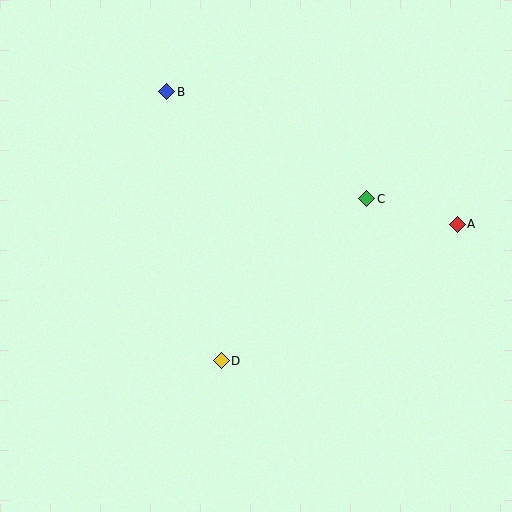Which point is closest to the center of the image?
Point D at (221, 361) is closest to the center.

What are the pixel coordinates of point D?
Point D is at (221, 361).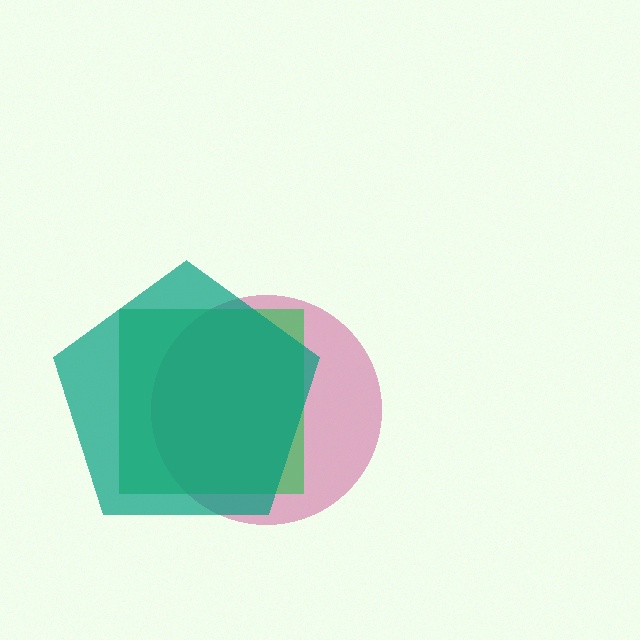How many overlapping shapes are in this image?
There are 3 overlapping shapes in the image.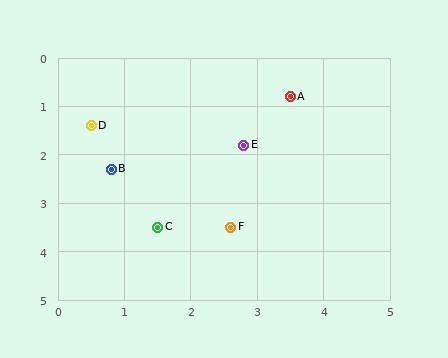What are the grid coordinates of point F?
Point F is at approximately (2.6, 3.5).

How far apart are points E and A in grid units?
Points E and A are about 1.2 grid units apart.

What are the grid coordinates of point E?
Point E is at approximately (2.8, 1.8).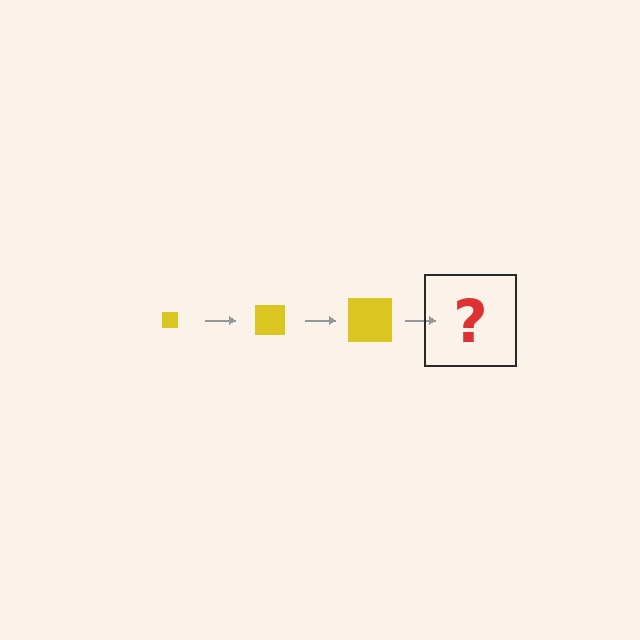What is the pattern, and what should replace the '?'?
The pattern is that the square gets progressively larger each step. The '?' should be a yellow square, larger than the previous one.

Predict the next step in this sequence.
The next step is a yellow square, larger than the previous one.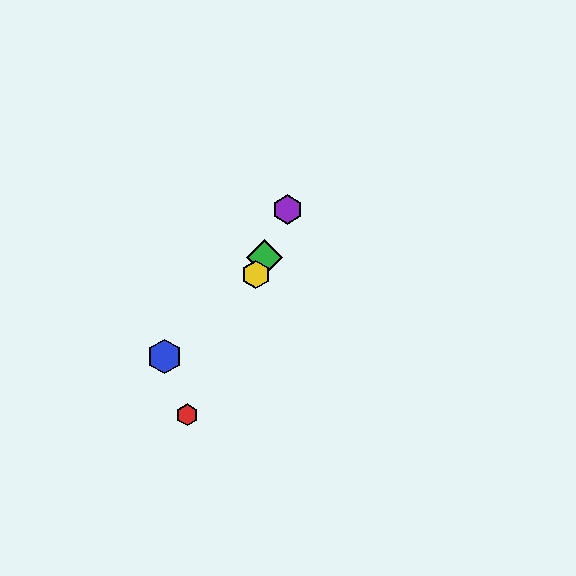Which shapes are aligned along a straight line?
The red hexagon, the green diamond, the yellow hexagon, the purple hexagon are aligned along a straight line.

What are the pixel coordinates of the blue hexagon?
The blue hexagon is at (165, 356).